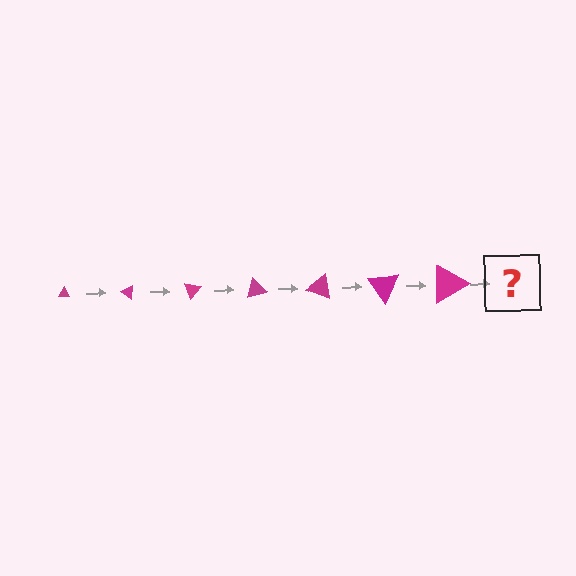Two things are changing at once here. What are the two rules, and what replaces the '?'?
The two rules are that the triangle grows larger each step and it rotates 35 degrees each step. The '?' should be a triangle, larger than the previous one and rotated 245 degrees from the start.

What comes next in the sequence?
The next element should be a triangle, larger than the previous one and rotated 245 degrees from the start.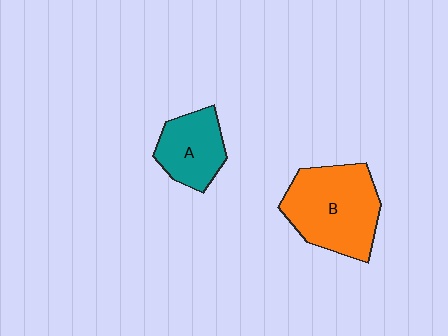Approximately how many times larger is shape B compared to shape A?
Approximately 1.7 times.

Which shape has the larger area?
Shape B (orange).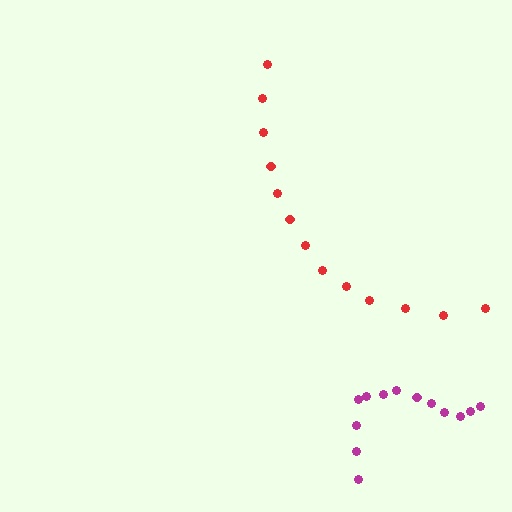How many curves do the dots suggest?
There are 2 distinct paths.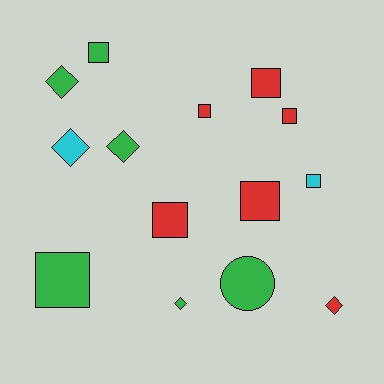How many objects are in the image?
There are 14 objects.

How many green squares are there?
There are 2 green squares.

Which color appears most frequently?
Green, with 6 objects.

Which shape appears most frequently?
Square, with 8 objects.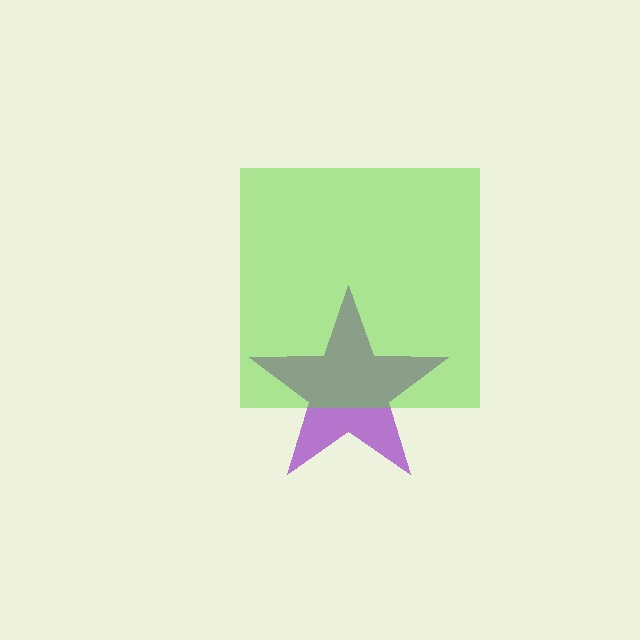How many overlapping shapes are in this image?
There are 2 overlapping shapes in the image.